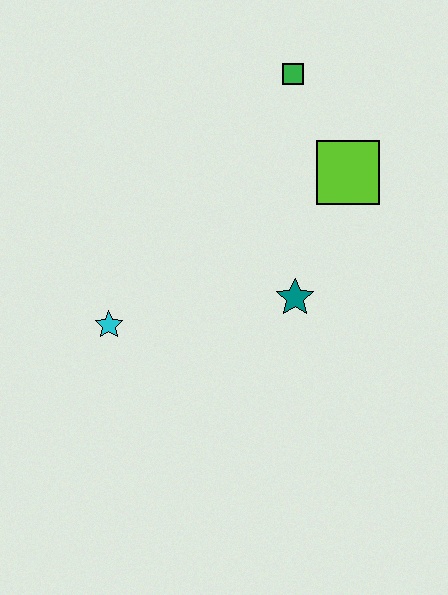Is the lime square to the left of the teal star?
No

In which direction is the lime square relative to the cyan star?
The lime square is to the right of the cyan star.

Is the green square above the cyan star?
Yes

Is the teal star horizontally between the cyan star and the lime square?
Yes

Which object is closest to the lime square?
The green square is closest to the lime square.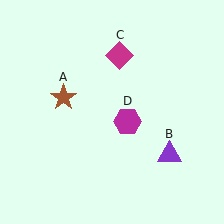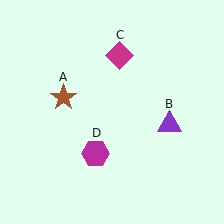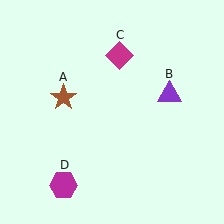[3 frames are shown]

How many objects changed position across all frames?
2 objects changed position: purple triangle (object B), magenta hexagon (object D).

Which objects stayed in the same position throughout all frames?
Brown star (object A) and magenta diamond (object C) remained stationary.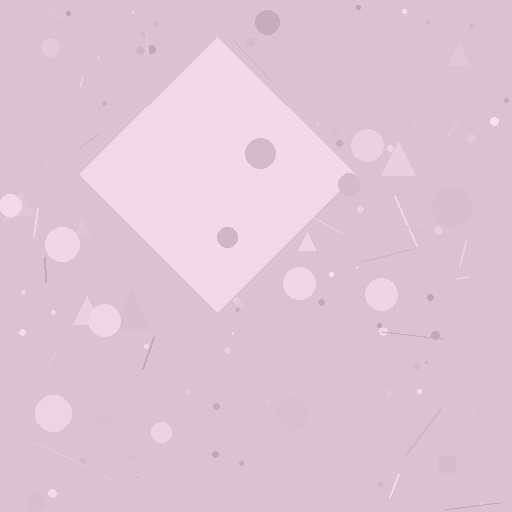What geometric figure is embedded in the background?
A diamond is embedded in the background.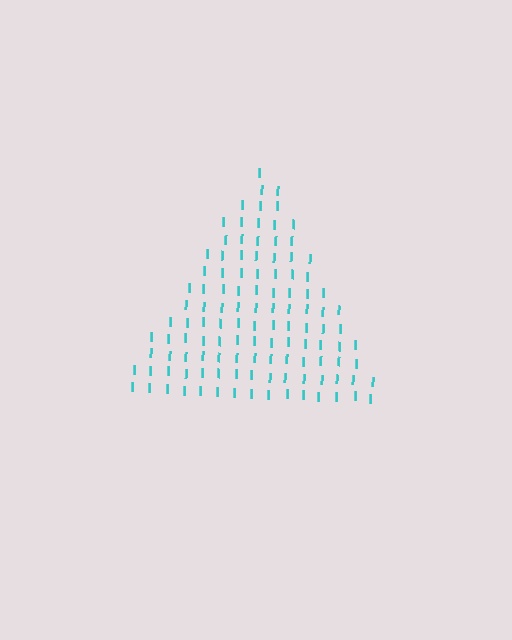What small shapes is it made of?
It is made of small letter I's.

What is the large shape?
The large shape is a triangle.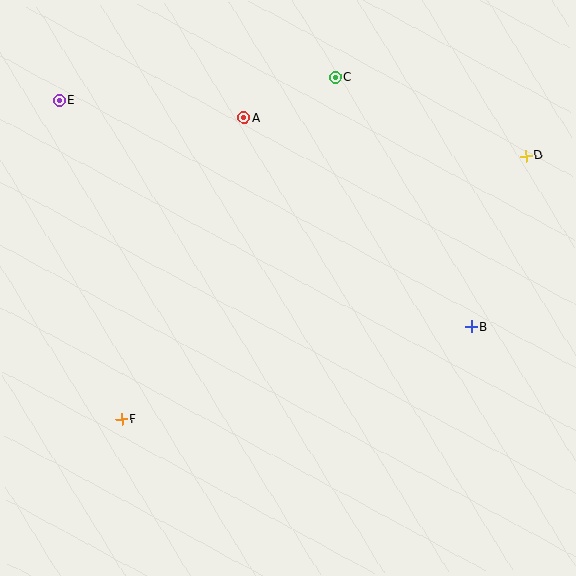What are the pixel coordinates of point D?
Point D is at (526, 156).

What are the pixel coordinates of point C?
Point C is at (336, 77).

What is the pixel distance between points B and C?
The distance between B and C is 284 pixels.